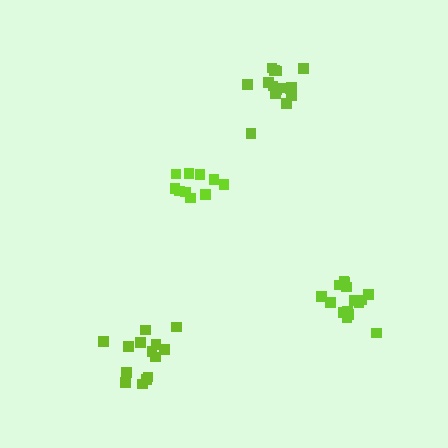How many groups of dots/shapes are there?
There are 4 groups.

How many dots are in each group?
Group 1: 14 dots, Group 2: 10 dots, Group 3: 15 dots, Group 4: 15 dots (54 total).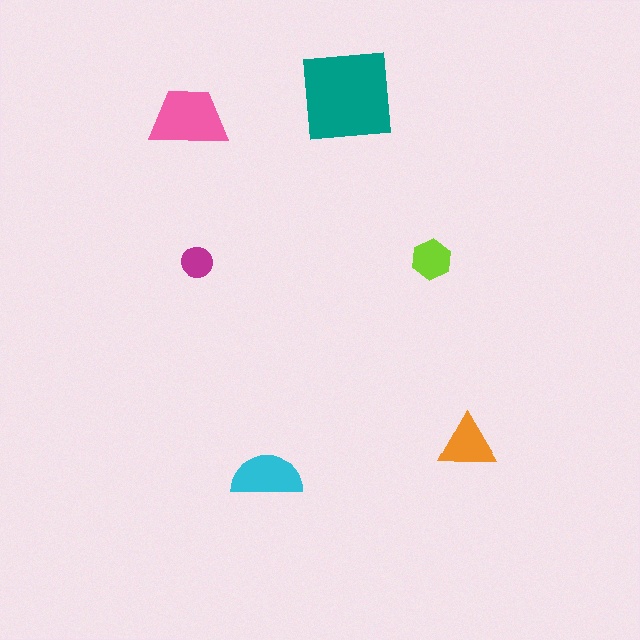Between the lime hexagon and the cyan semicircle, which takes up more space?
The cyan semicircle.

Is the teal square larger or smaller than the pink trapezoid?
Larger.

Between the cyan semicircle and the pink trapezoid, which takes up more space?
The pink trapezoid.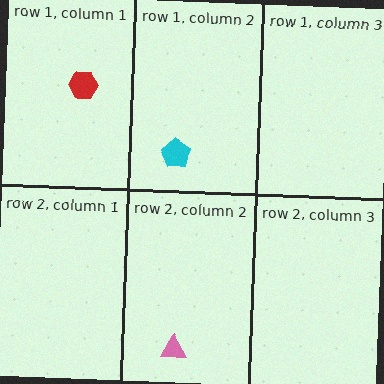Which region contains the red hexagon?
The row 1, column 1 region.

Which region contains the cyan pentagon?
The row 1, column 2 region.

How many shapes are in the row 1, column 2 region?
1.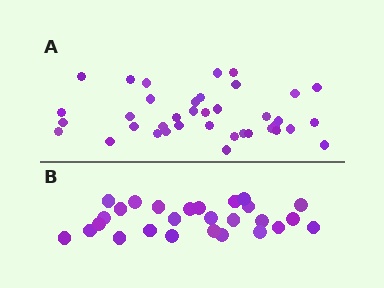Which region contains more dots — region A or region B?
Region A (the top region) has more dots.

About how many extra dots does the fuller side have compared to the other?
Region A has roughly 12 or so more dots than region B.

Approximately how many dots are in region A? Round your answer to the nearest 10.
About 40 dots. (The exact count is 38, which rounds to 40.)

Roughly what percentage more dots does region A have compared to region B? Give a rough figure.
About 40% more.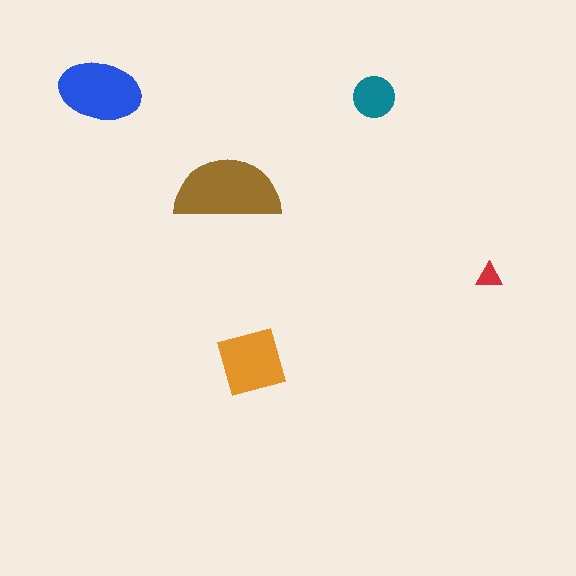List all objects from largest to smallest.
The brown semicircle, the blue ellipse, the orange square, the teal circle, the red triangle.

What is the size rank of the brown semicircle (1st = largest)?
1st.